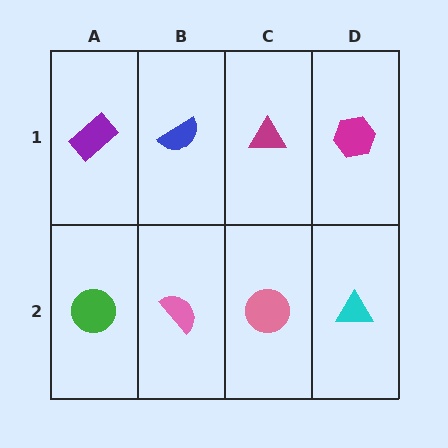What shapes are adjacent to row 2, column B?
A blue semicircle (row 1, column B), a green circle (row 2, column A), a pink circle (row 2, column C).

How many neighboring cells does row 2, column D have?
2.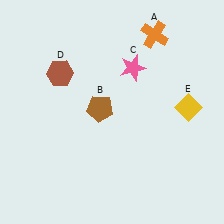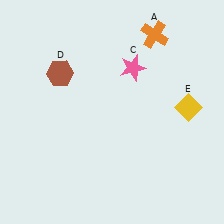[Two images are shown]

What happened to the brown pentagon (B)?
The brown pentagon (B) was removed in Image 2. It was in the top-left area of Image 1.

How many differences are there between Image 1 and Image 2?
There is 1 difference between the two images.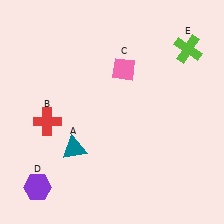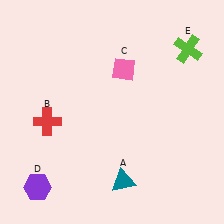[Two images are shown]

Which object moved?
The teal triangle (A) moved right.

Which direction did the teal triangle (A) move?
The teal triangle (A) moved right.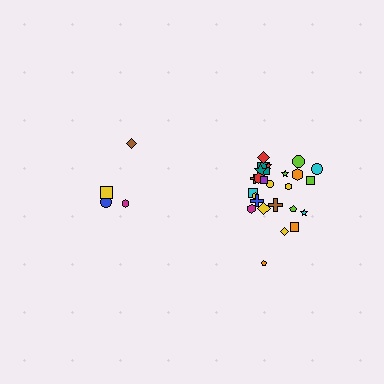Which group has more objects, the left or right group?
The right group.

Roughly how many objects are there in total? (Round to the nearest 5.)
Roughly 30 objects in total.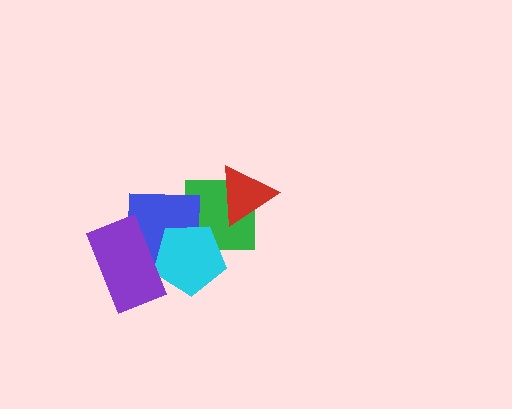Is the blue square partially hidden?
Yes, it is partially covered by another shape.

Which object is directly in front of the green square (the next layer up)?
The red triangle is directly in front of the green square.